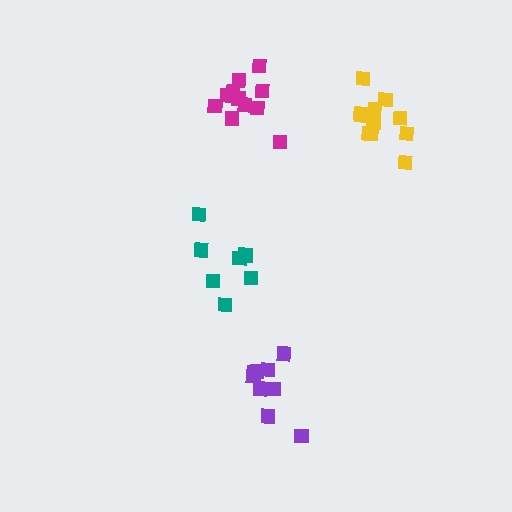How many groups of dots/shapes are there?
There are 4 groups.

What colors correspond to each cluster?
The clusters are colored: yellow, teal, purple, magenta.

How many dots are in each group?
Group 1: 11 dots, Group 2: 7 dots, Group 3: 9 dots, Group 4: 11 dots (38 total).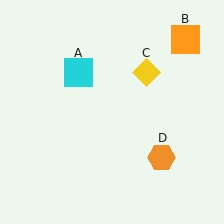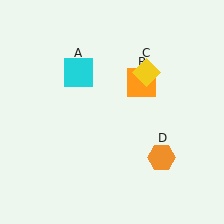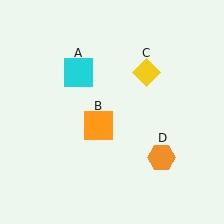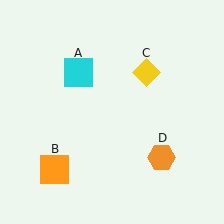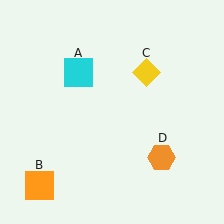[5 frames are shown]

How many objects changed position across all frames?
1 object changed position: orange square (object B).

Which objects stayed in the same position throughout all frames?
Cyan square (object A) and yellow diamond (object C) and orange hexagon (object D) remained stationary.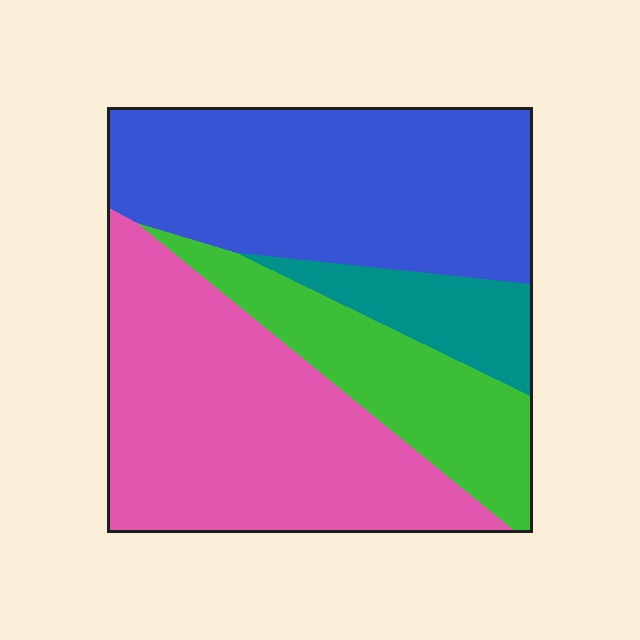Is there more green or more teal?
Green.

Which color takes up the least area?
Teal, at roughly 10%.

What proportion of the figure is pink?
Pink covers roughly 40% of the figure.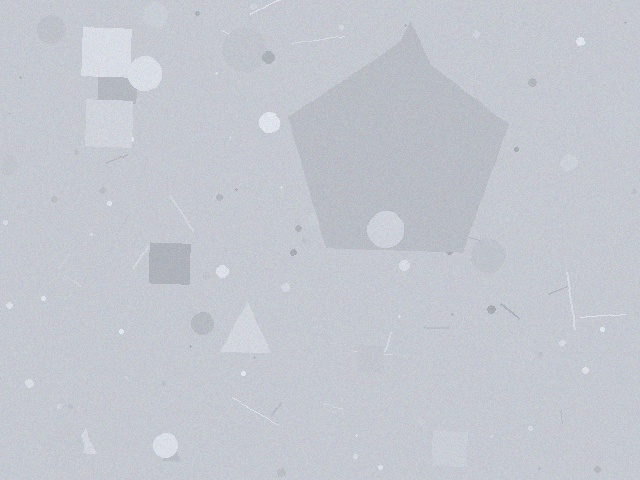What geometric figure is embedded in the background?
A pentagon is embedded in the background.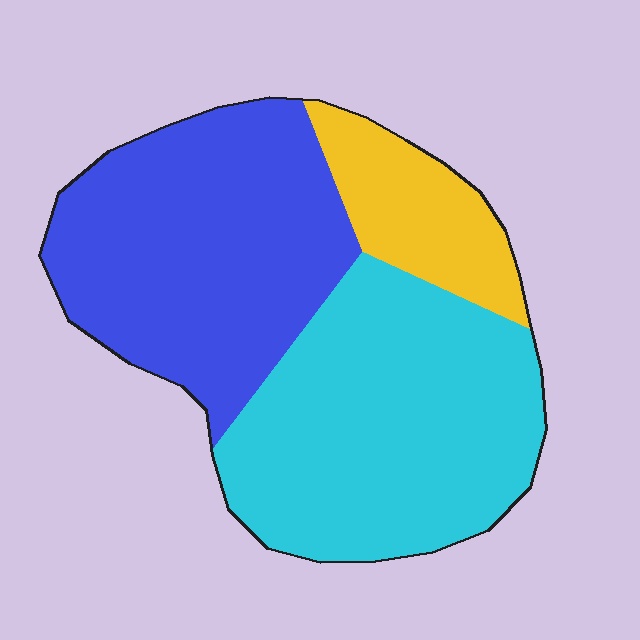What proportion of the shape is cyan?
Cyan takes up between a quarter and a half of the shape.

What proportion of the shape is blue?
Blue takes up about two fifths (2/5) of the shape.